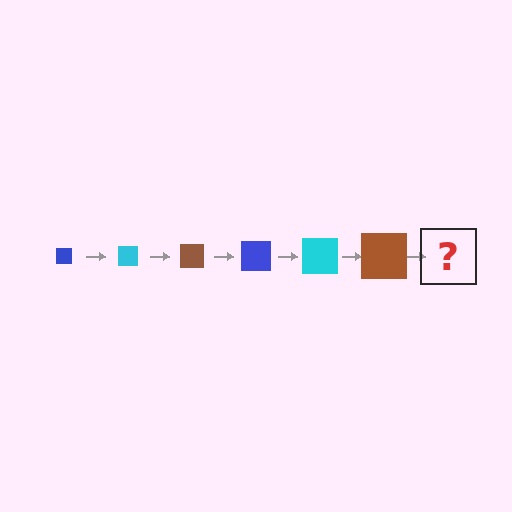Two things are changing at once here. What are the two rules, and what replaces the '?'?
The two rules are that the square grows larger each step and the color cycles through blue, cyan, and brown. The '?' should be a blue square, larger than the previous one.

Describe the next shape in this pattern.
It should be a blue square, larger than the previous one.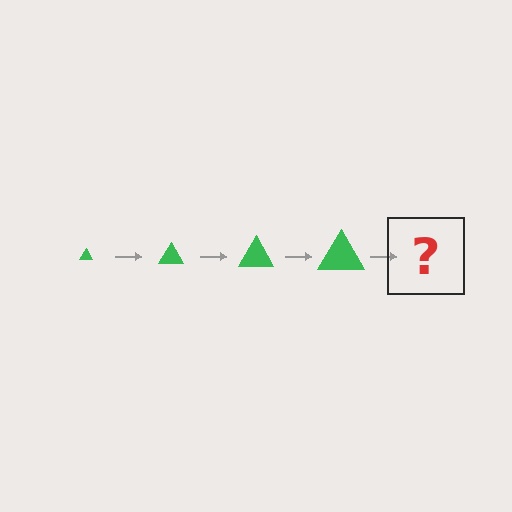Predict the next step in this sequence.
The next step is a green triangle, larger than the previous one.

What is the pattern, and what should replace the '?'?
The pattern is that the triangle gets progressively larger each step. The '?' should be a green triangle, larger than the previous one.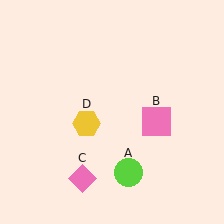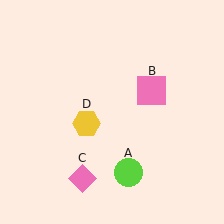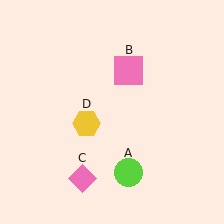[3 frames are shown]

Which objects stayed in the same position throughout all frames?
Lime circle (object A) and pink diamond (object C) and yellow hexagon (object D) remained stationary.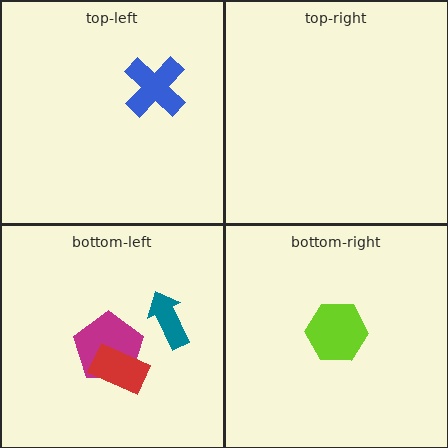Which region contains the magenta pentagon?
The bottom-left region.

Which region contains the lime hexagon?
The bottom-right region.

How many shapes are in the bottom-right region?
1.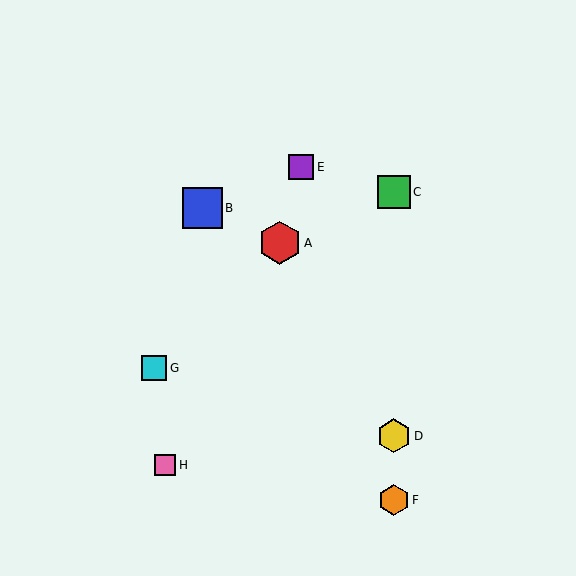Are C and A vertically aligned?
No, C is at x≈394 and A is at x≈280.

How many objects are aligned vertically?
3 objects (C, D, F) are aligned vertically.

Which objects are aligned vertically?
Objects C, D, F are aligned vertically.